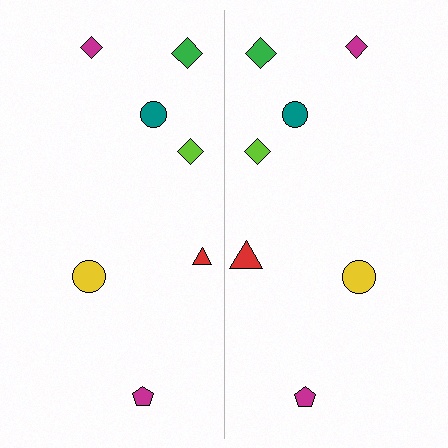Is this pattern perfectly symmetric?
No, the pattern is not perfectly symmetric. The red triangle on the right side has a different size than its mirror counterpart.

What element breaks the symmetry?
The red triangle on the right side has a different size than its mirror counterpart.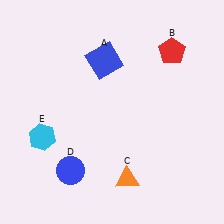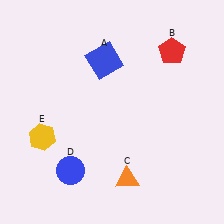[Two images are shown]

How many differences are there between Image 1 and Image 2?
There is 1 difference between the two images.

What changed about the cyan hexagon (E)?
In Image 1, E is cyan. In Image 2, it changed to yellow.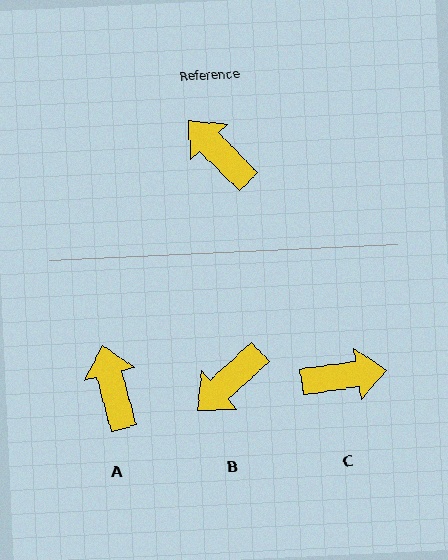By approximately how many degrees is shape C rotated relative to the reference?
Approximately 126 degrees clockwise.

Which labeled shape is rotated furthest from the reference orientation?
C, about 126 degrees away.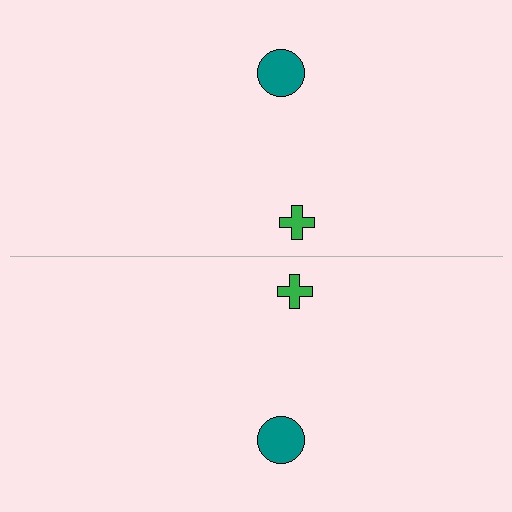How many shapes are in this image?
There are 4 shapes in this image.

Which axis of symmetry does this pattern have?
The pattern has a horizontal axis of symmetry running through the center of the image.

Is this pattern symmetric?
Yes, this pattern has bilateral (reflection) symmetry.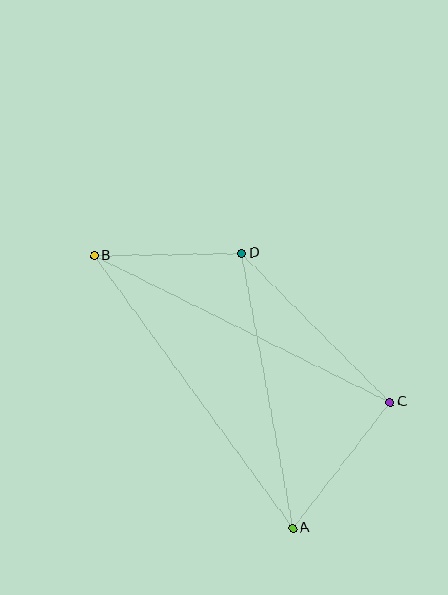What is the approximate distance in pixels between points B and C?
The distance between B and C is approximately 330 pixels.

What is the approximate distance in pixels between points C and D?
The distance between C and D is approximately 210 pixels.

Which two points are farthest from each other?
Points A and B are farthest from each other.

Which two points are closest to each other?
Points B and D are closest to each other.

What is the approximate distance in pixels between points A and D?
The distance between A and D is approximately 280 pixels.